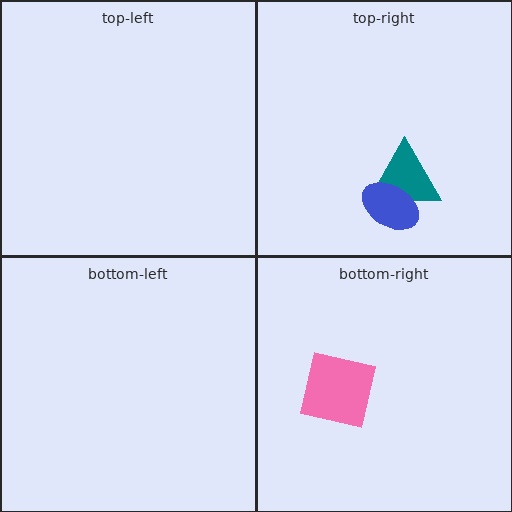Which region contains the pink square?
The bottom-right region.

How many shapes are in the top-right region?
2.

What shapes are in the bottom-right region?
The pink square.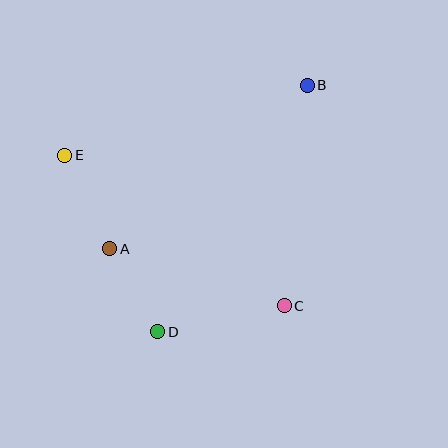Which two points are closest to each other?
Points A and D are closest to each other.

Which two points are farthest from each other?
Points B and D are farthest from each other.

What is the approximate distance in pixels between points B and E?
The distance between B and E is approximately 253 pixels.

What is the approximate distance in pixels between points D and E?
The distance between D and E is approximately 200 pixels.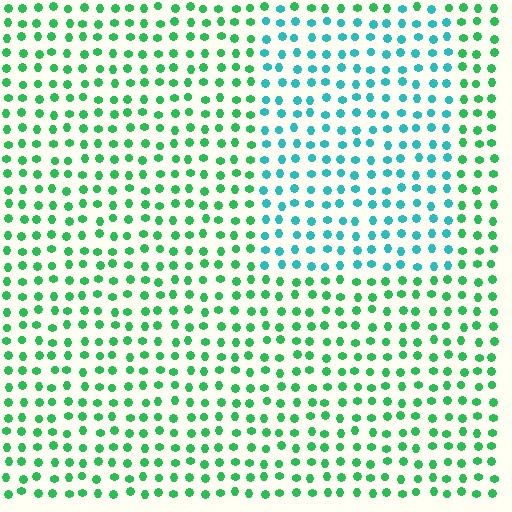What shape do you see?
I see a rectangle.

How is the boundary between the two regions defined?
The boundary is defined purely by a slight shift in hue (about 41 degrees). Spacing, size, and orientation are identical on both sides.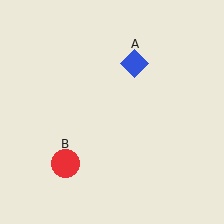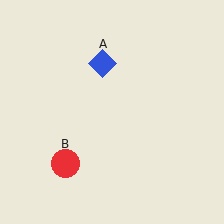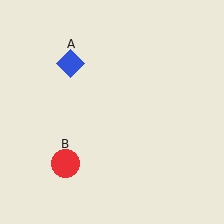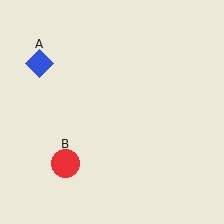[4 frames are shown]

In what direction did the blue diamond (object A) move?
The blue diamond (object A) moved left.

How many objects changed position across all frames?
1 object changed position: blue diamond (object A).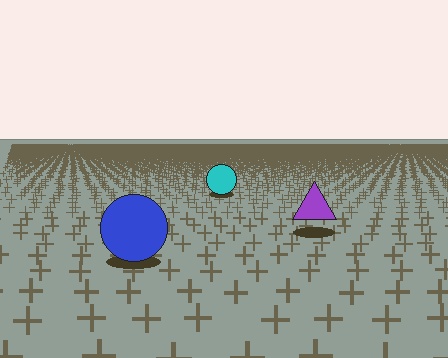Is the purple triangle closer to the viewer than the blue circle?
No. The blue circle is closer — you can tell from the texture gradient: the ground texture is coarser near it.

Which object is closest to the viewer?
The blue circle is closest. The texture marks near it are larger and more spread out.